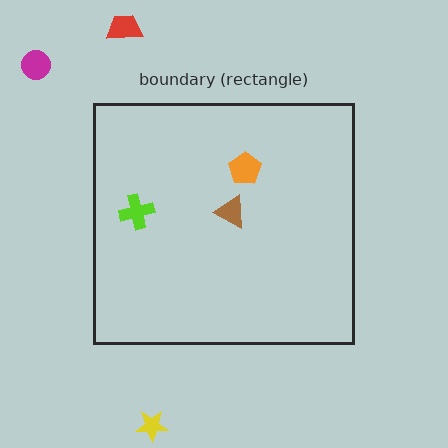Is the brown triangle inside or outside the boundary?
Inside.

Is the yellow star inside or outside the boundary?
Outside.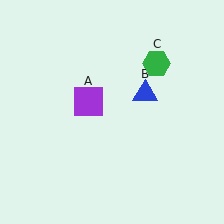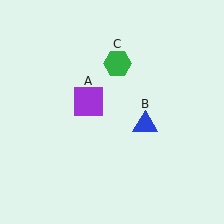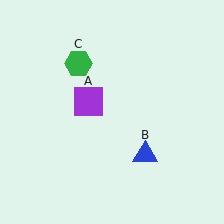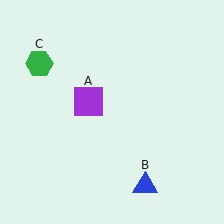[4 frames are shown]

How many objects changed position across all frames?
2 objects changed position: blue triangle (object B), green hexagon (object C).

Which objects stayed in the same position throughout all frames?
Purple square (object A) remained stationary.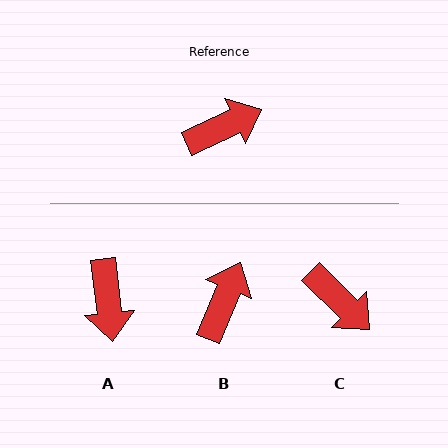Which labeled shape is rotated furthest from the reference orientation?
A, about 108 degrees away.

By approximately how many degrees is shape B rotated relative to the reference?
Approximately 42 degrees counter-clockwise.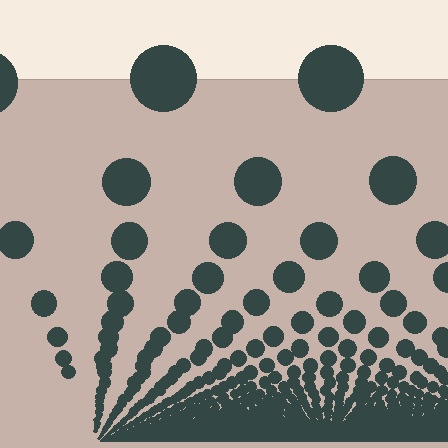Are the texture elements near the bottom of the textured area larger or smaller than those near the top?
Smaller. The gradient is inverted — elements near the bottom are smaller and denser.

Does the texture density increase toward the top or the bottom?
Density increases toward the bottom.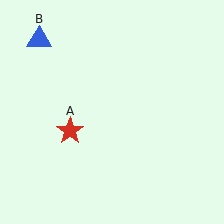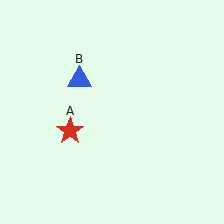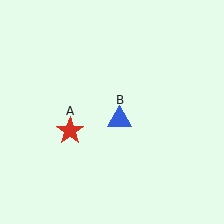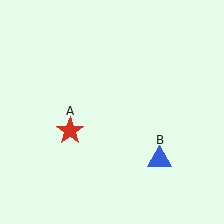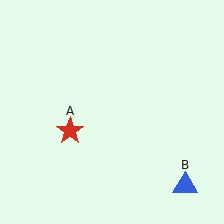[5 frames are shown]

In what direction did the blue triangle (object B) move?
The blue triangle (object B) moved down and to the right.